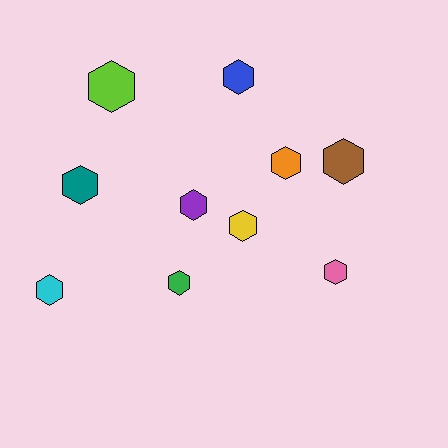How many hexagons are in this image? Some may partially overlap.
There are 10 hexagons.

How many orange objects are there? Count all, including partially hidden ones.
There is 1 orange object.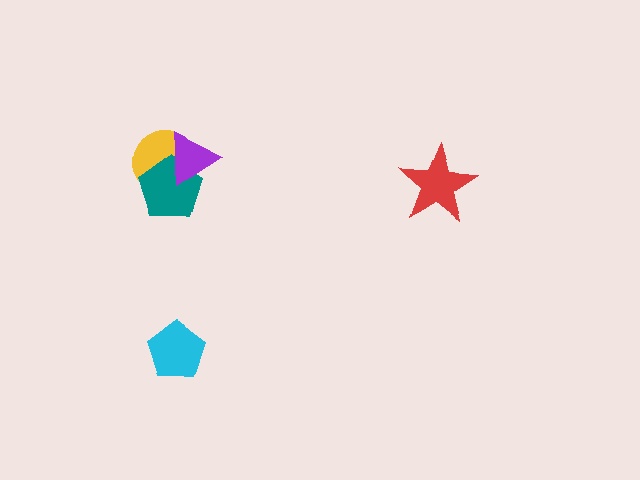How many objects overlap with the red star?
0 objects overlap with the red star.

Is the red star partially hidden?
No, no other shape covers it.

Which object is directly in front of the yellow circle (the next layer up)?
The teal pentagon is directly in front of the yellow circle.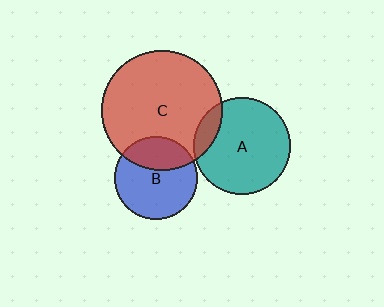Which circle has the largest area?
Circle C (red).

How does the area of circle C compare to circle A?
Approximately 1.6 times.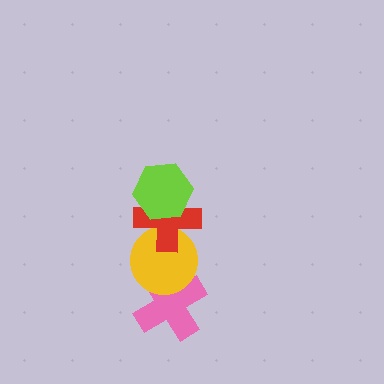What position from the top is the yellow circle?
The yellow circle is 3rd from the top.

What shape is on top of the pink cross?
The yellow circle is on top of the pink cross.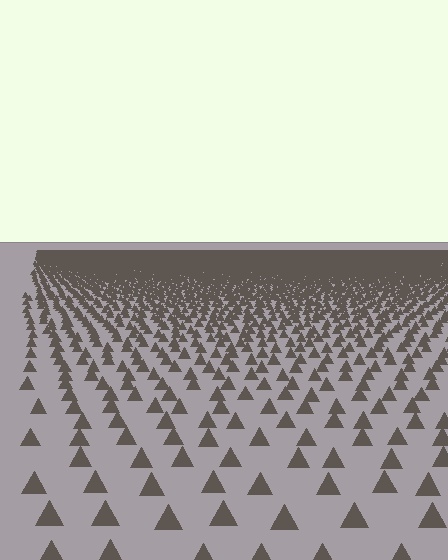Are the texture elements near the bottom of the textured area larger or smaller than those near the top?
Larger. Near the bottom, elements are closer to the viewer and appear at a bigger on-screen size.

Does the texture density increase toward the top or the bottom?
Density increases toward the top.